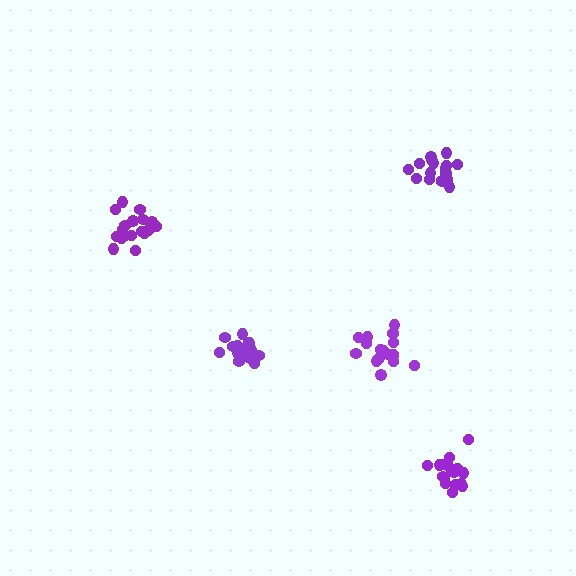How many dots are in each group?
Group 1: 18 dots, Group 2: 17 dots, Group 3: 16 dots, Group 4: 20 dots, Group 5: 17 dots (88 total).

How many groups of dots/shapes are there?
There are 5 groups.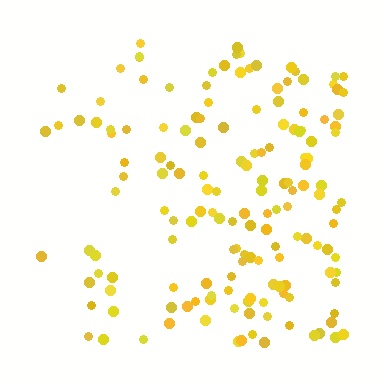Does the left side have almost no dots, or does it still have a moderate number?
Still a moderate number, just noticeably fewer than the right.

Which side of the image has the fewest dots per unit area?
The left.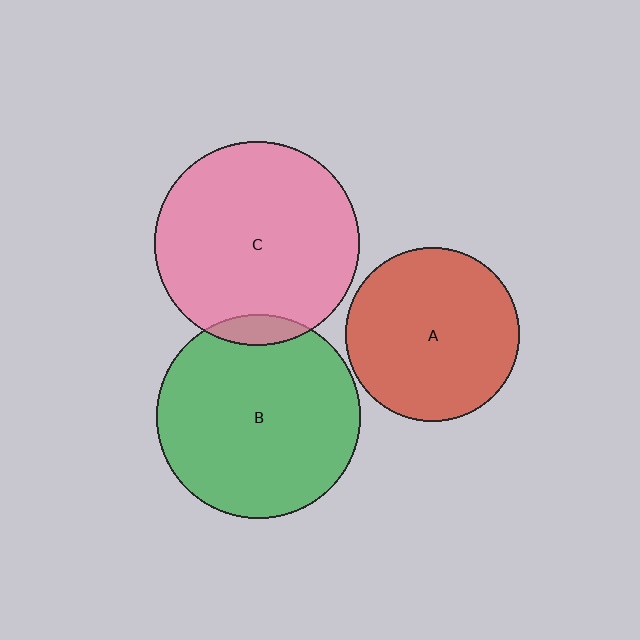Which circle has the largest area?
Circle C (pink).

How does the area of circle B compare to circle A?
Approximately 1.4 times.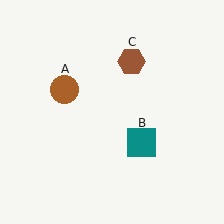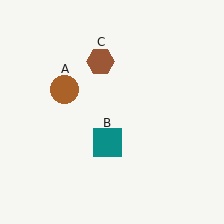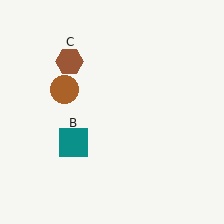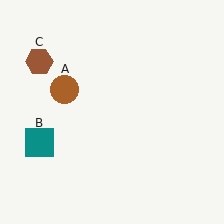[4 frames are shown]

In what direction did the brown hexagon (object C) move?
The brown hexagon (object C) moved left.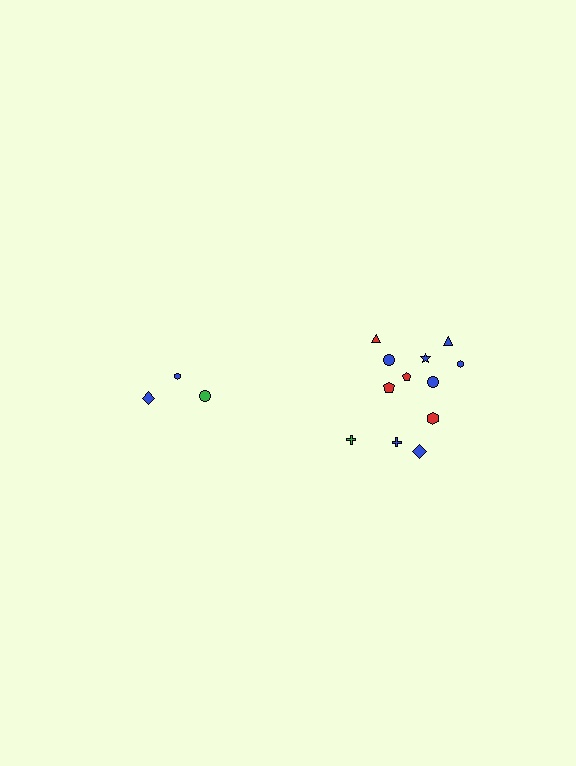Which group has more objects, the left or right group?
The right group.